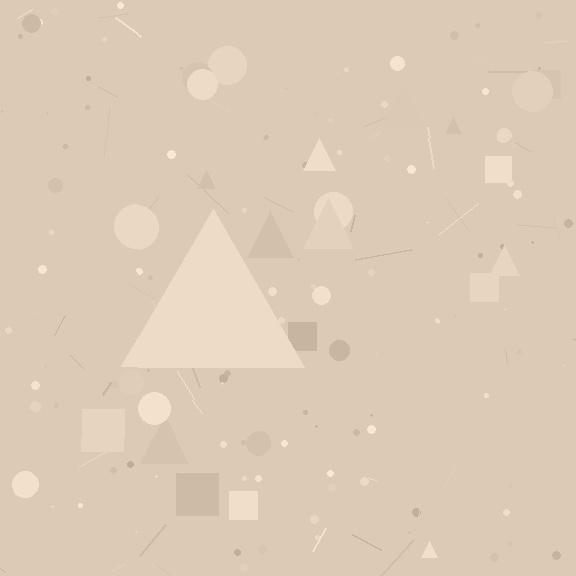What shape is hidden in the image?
A triangle is hidden in the image.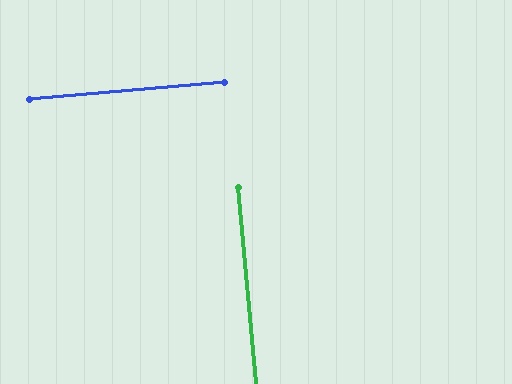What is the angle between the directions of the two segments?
Approximately 90 degrees.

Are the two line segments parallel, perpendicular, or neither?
Perpendicular — they meet at approximately 90°.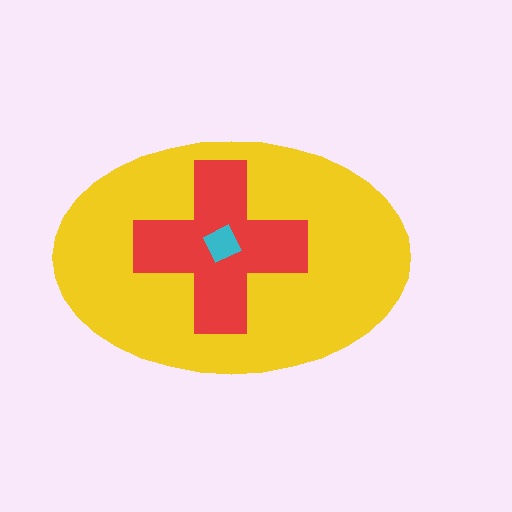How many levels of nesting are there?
3.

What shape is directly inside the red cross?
The cyan square.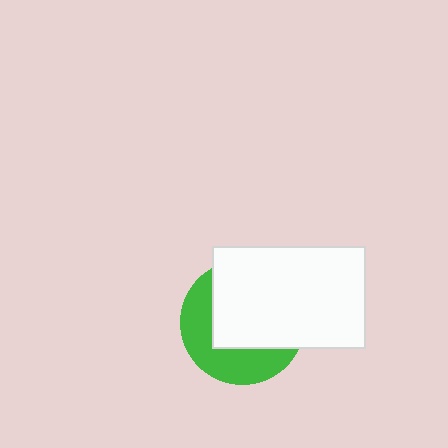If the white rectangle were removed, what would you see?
You would see the complete green circle.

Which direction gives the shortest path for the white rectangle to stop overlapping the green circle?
Moving toward the upper-right gives the shortest separation.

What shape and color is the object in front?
The object in front is a white rectangle.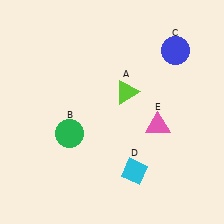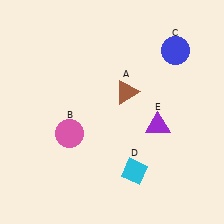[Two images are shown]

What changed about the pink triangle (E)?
In Image 1, E is pink. In Image 2, it changed to purple.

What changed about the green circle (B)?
In Image 1, B is green. In Image 2, it changed to pink.